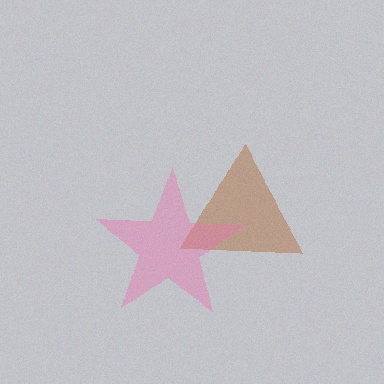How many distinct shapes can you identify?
There are 2 distinct shapes: a brown triangle, a pink star.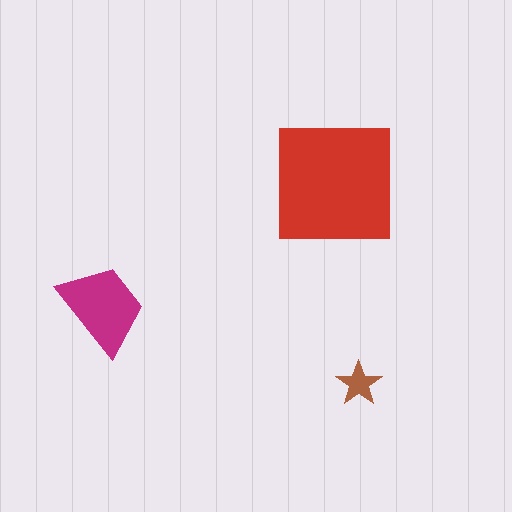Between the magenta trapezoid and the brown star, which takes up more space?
The magenta trapezoid.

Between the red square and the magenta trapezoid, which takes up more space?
The red square.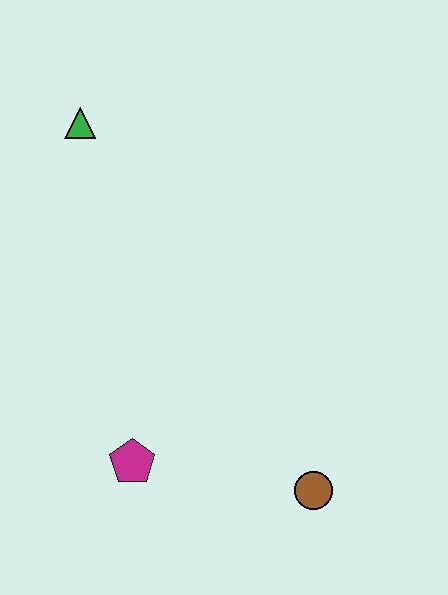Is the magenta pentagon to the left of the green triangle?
No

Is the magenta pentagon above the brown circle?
Yes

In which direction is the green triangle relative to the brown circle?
The green triangle is above the brown circle.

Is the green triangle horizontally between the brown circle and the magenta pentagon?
No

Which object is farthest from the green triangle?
The brown circle is farthest from the green triangle.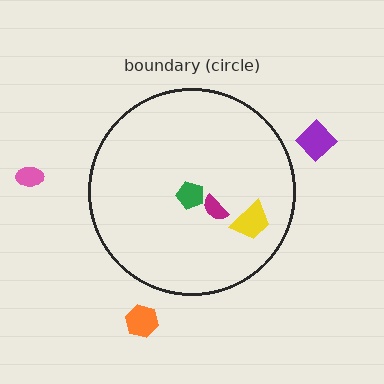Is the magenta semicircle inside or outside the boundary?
Inside.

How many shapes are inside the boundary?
3 inside, 3 outside.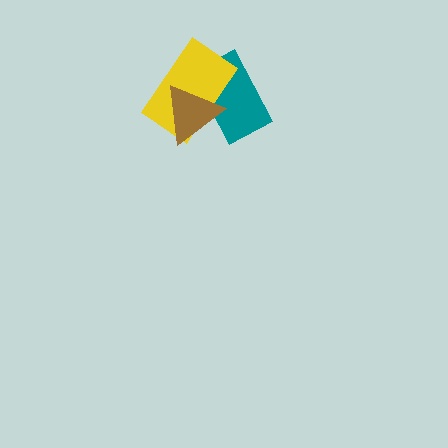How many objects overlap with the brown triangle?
2 objects overlap with the brown triangle.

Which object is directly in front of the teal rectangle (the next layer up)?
The yellow rectangle is directly in front of the teal rectangle.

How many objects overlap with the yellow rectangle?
2 objects overlap with the yellow rectangle.